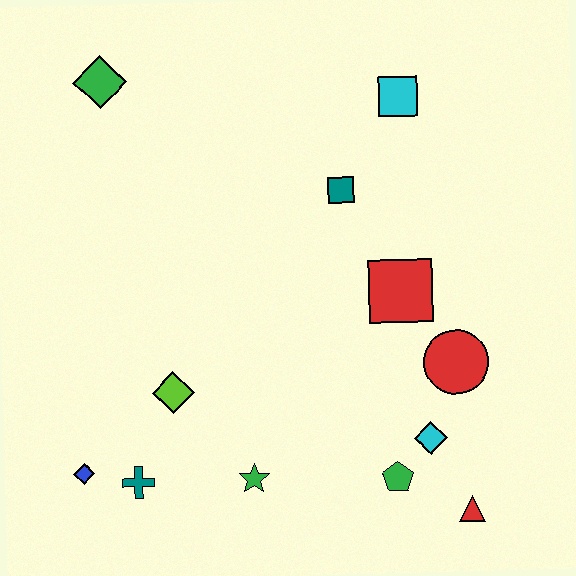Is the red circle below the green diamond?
Yes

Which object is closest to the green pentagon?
The cyan diamond is closest to the green pentagon.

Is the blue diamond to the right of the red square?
No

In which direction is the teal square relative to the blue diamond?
The teal square is above the blue diamond.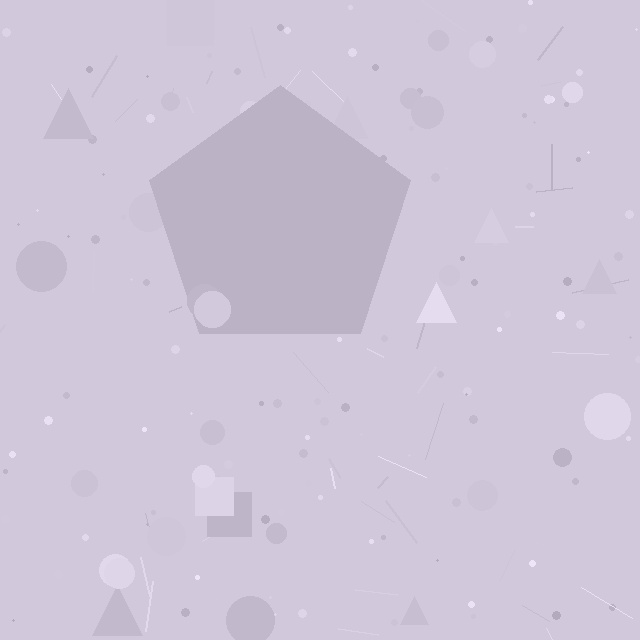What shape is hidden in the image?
A pentagon is hidden in the image.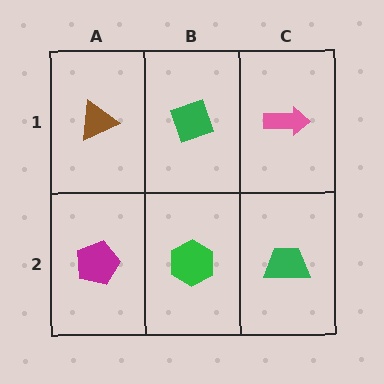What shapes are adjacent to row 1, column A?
A magenta pentagon (row 2, column A), a green diamond (row 1, column B).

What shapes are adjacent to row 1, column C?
A green trapezoid (row 2, column C), a green diamond (row 1, column B).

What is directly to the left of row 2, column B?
A magenta pentagon.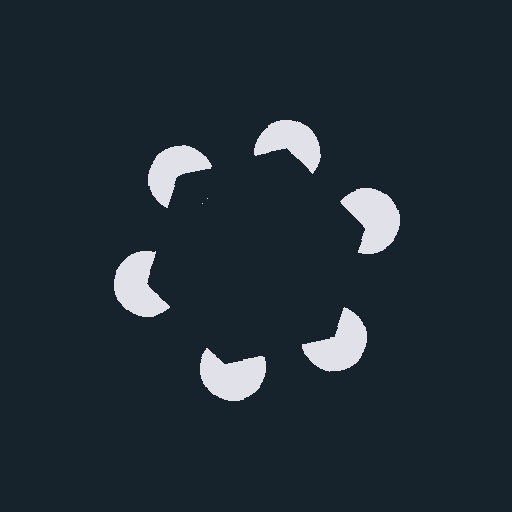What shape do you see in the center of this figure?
An illusory hexagon — its edges are inferred from the aligned wedge cuts in the pac-man discs, not physically drawn.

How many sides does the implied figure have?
6 sides.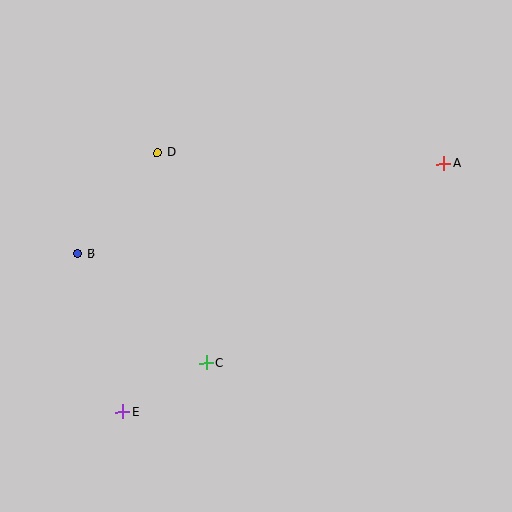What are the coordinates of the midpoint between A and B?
The midpoint between A and B is at (261, 209).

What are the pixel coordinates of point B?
Point B is at (77, 254).